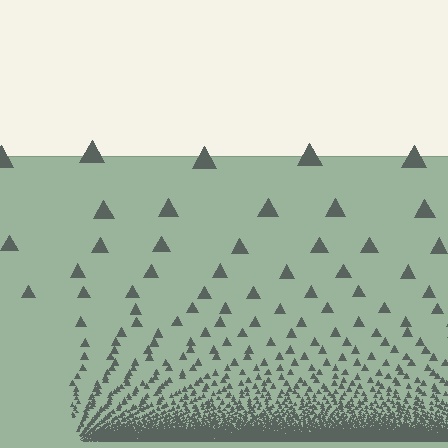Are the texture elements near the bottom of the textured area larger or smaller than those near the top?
Smaller. The gradient is inverted — elements near the bottom are smaller and denser.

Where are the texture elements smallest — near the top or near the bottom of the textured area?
Near the bottom.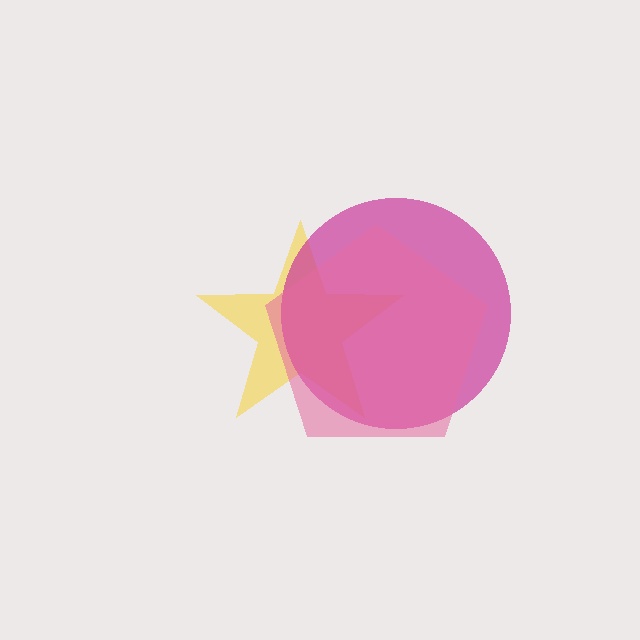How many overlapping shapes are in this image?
There are 3 overlapping shapes in the image.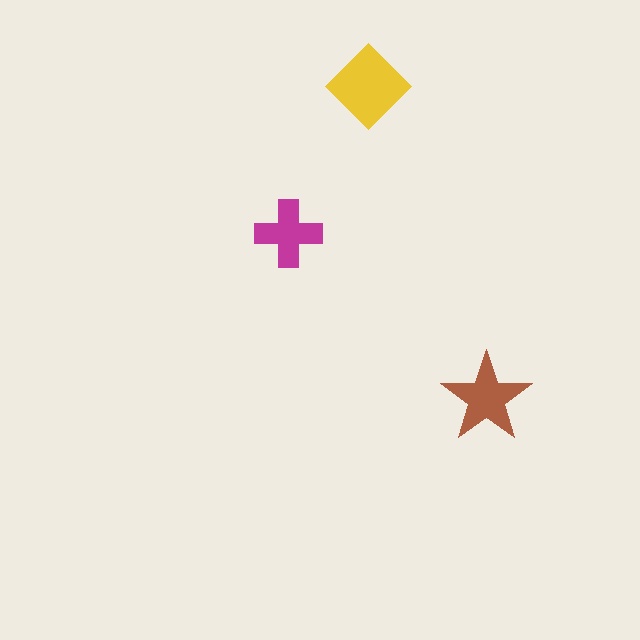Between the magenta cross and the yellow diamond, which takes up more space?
The yellow diamond.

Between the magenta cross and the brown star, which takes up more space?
The brown star.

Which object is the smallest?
The magenta cross.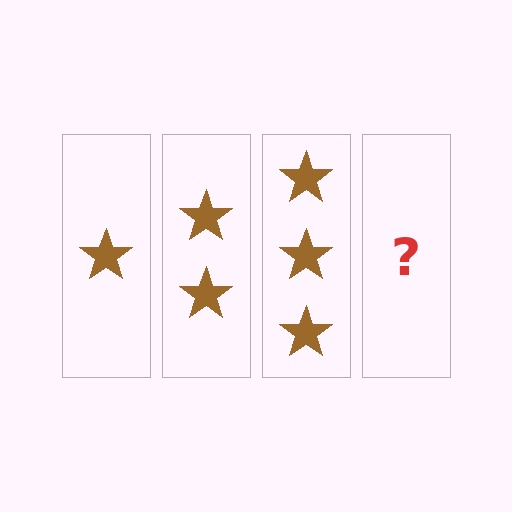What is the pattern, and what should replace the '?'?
The pattern is that each step adds one more star. The '?' should be 4 stars.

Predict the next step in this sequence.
The next step is 4 stars.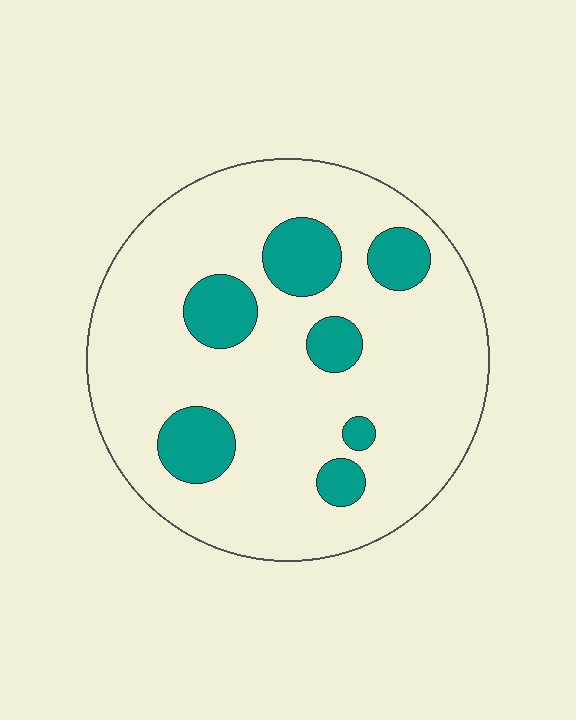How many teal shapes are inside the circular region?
7.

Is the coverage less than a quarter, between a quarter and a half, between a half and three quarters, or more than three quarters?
Less than a quarter.